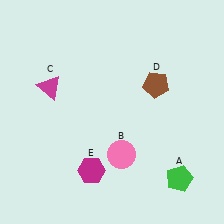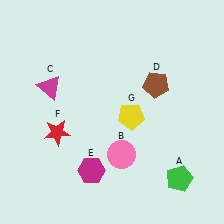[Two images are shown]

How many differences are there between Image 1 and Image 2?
There are 2 differences between the two images.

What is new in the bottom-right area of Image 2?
A yellow pentagon (G) was added in the bottom-right area of Image 2.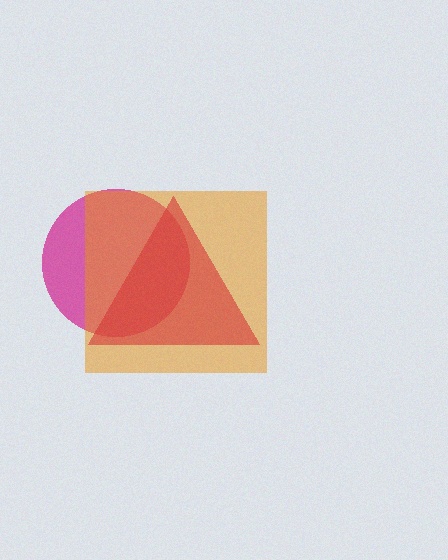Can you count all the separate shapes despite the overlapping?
Yes, there are 3 separate shapes.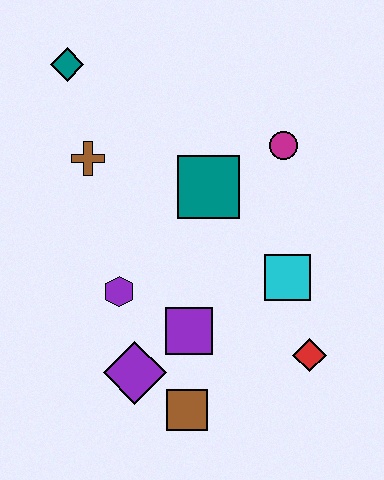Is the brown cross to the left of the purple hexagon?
Yes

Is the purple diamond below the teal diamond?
Yes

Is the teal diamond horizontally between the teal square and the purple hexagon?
No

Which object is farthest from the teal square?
The brown square is farthest from the teal square.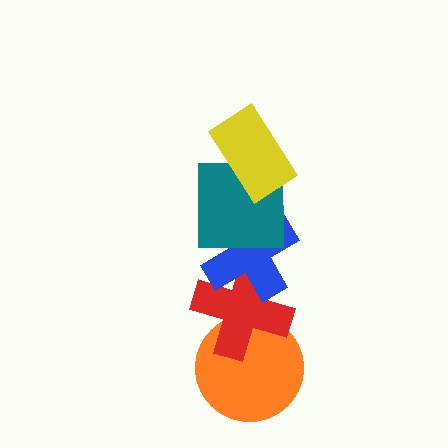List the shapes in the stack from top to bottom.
From top to bottom: the yellow rectangle, the teal square, the blue cross, the red cross, the orange circle.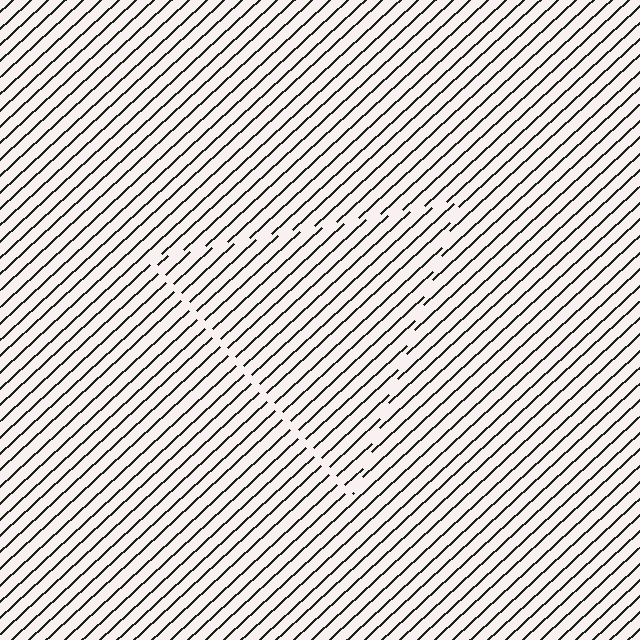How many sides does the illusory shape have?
3 sides — the line-ends trace a triangle.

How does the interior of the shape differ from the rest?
The interior of the shape contains the same grating, shifted by half a period — the contour is defined by the phase discontinuity where line-ends from the inner and outer gratings abut.